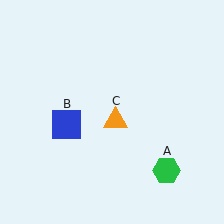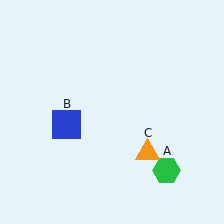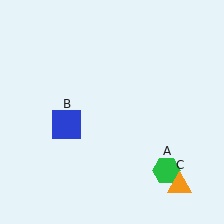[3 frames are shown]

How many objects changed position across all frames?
1 object changed position: orange triangle (object C).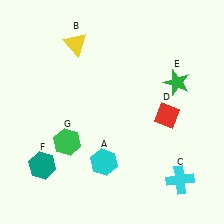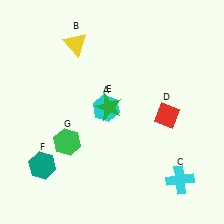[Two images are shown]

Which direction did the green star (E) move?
The green star (E) moved left.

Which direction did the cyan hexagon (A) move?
The cyan hexagon (A) moved up.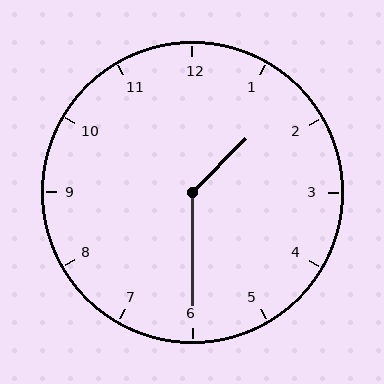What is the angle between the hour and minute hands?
Approximately 135 degrees.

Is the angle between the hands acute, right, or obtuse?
It is obtuse.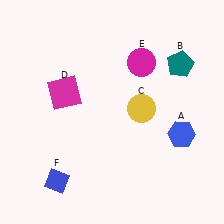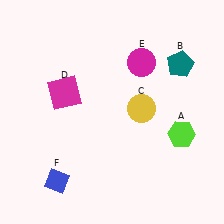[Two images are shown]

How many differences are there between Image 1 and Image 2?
There is 1 difference between the two images.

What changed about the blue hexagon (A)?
In Image 1, A is blue. In Image 2, it changed to lime.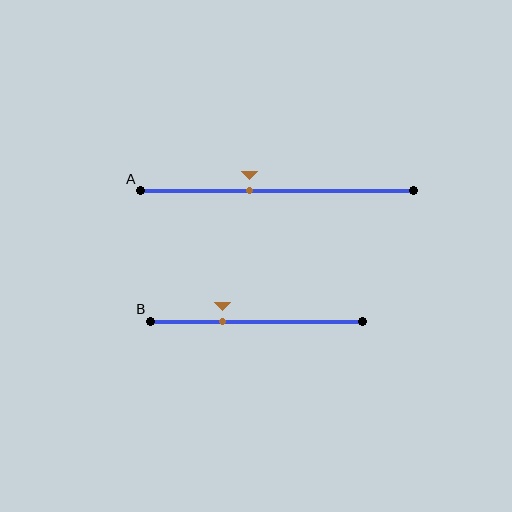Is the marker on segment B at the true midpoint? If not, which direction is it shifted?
No, the marker on segment B is shifted to the left by about 16% of the segment length.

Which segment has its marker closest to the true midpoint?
Segment A has its marker closest to the true midpoint.